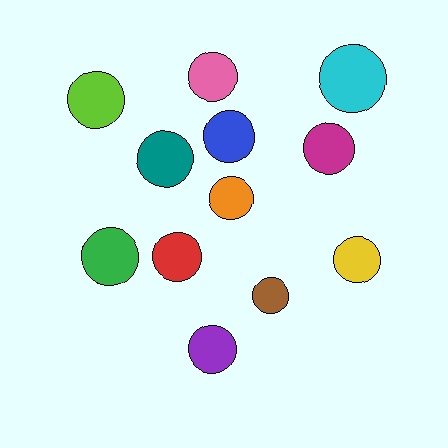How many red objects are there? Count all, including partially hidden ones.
There is 1 red object.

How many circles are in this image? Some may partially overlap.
There are 12 circles.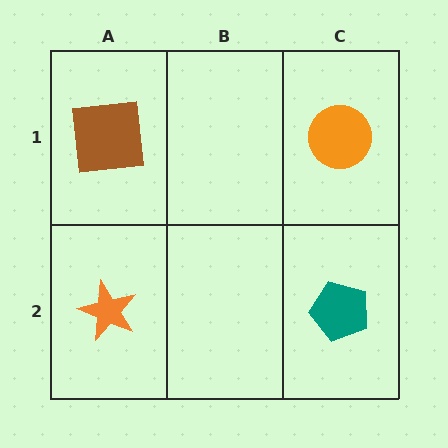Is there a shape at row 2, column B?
No, that cell is empty.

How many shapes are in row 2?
2 shapes.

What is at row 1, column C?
An orange circle.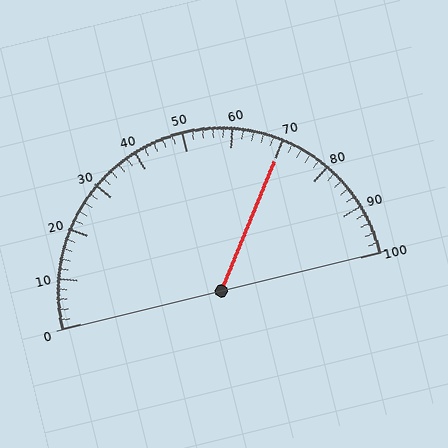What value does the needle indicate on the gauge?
The needle indicates approximately 70.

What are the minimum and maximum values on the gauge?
The gauge ranges from 0 to 100.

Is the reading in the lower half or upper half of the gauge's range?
The reading is in the upper half of the range (0 to 100).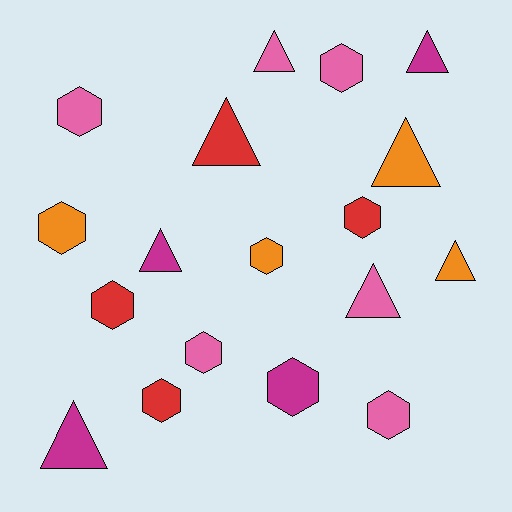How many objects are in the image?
There are 18 objects.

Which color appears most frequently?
Pink, with 6 objects.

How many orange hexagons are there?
There are 2 orange hexagons.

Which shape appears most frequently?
Hexagon, with 10 objects.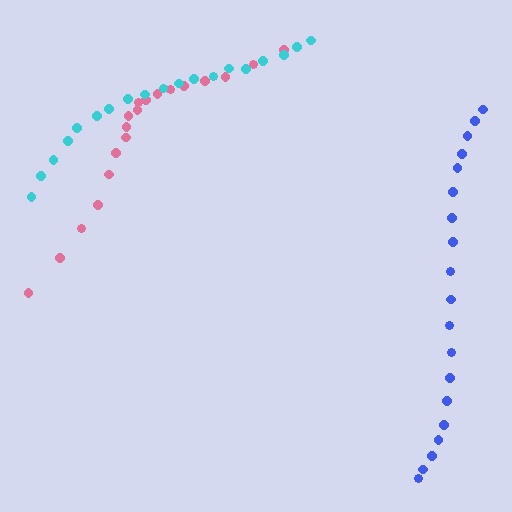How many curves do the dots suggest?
There are 3 distinct paths.